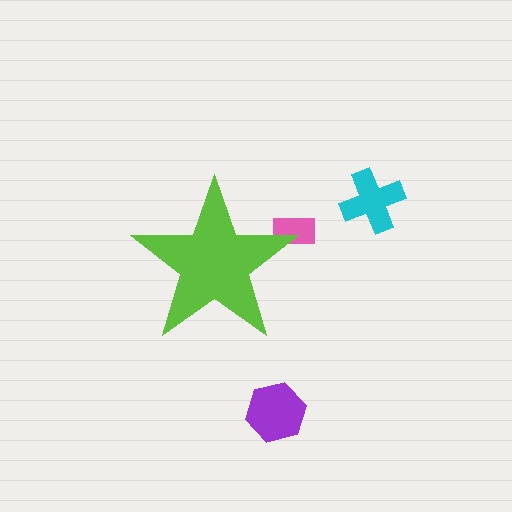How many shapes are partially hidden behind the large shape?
1 shape is partially hidden.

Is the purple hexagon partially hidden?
No, the purple hexagon is fully visible.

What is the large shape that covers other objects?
A lime star.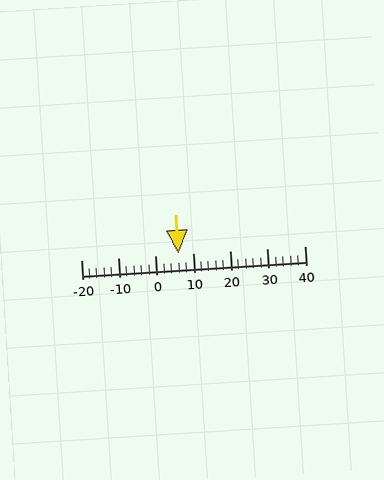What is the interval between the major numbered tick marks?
The major tick marks are spaced 10 units apart.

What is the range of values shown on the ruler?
The ruler shows values from -20 to 40.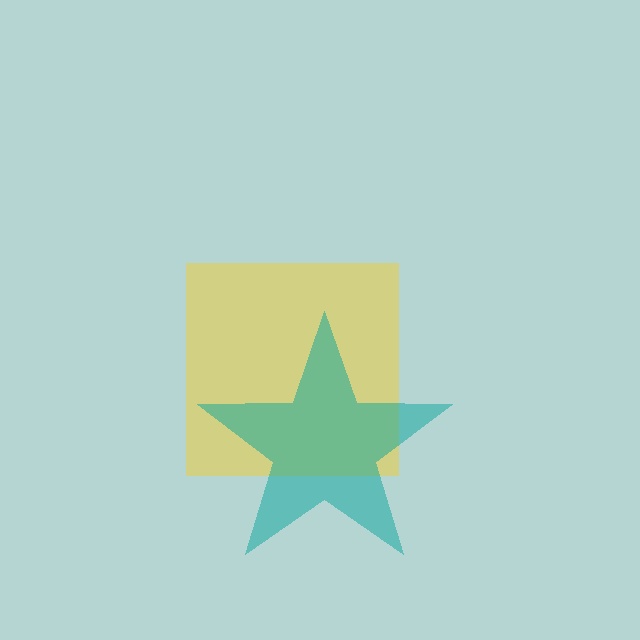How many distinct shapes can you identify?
There are 2 distinct shapes: a yellow square, a teal star.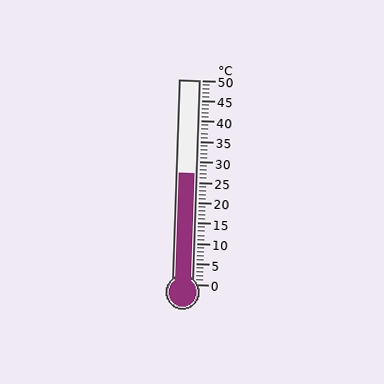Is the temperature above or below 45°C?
The temperature is below 45°C.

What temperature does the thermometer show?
The thermometer shows approximately 27°C.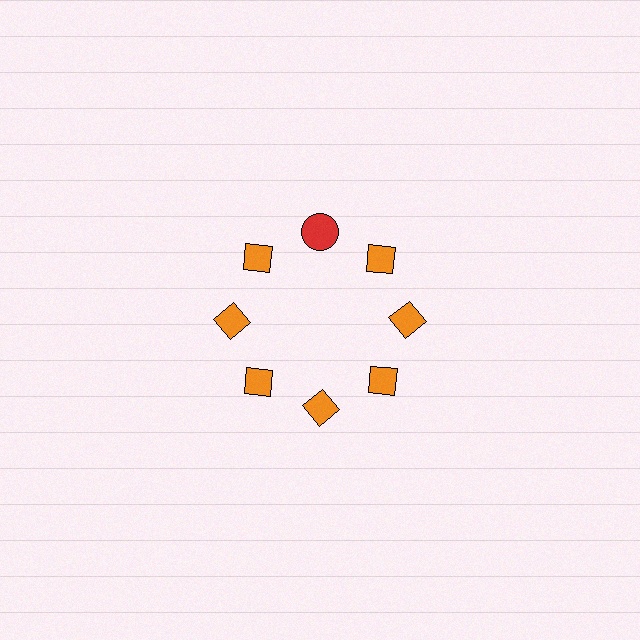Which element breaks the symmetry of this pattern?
The red circle at roughly the 12 o'clock position breaks the symmetry. All other shapes are orange diamonds.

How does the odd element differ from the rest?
It differs in both color (red instead of orange) and shape (circle instead of diamond).